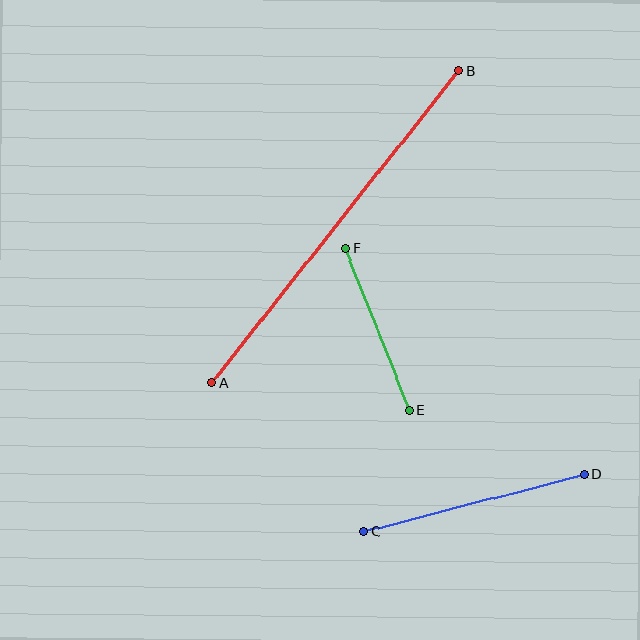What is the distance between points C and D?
The distance is approximately 227 pixels.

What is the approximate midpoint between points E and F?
The midpoint is at approximately (378, 329) pixels.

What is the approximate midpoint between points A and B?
The midpoint is at approximately (336, 227) pixels.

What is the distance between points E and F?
The distance is approximately 174 pixels.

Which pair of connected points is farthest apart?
Points A and B are farthest apart.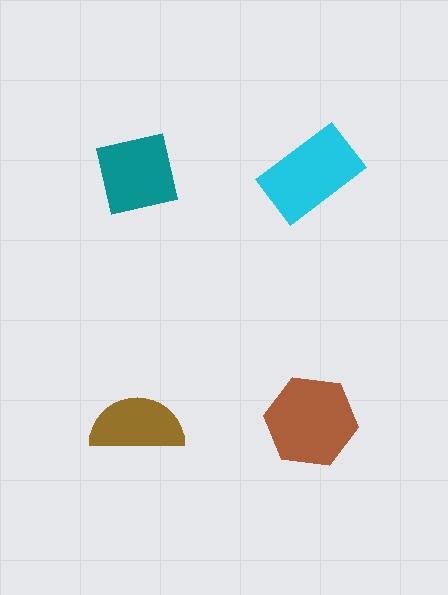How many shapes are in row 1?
2 shapes.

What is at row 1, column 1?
A teal square.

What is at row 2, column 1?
A brown semicircle.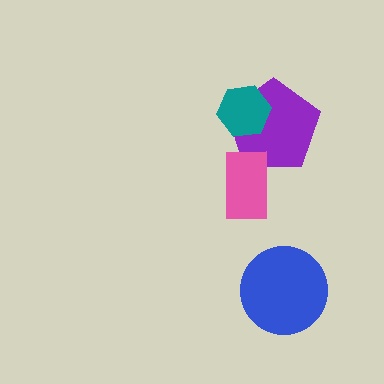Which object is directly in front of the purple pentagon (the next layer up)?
The pink rectangle is directly in front of the purple pentagon.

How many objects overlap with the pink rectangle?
1 object overlaps with the pink rectangle.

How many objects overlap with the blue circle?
0 objects overlap with the blue circle.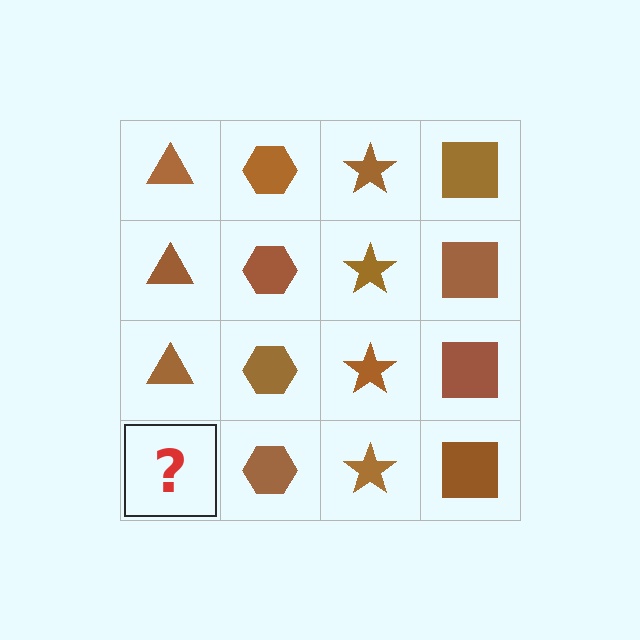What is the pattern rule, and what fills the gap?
The rule is that each column has a consistent shape. The gap should be filled with a brown triangle.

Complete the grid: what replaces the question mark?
The question mark should be replaced with a brown triangle.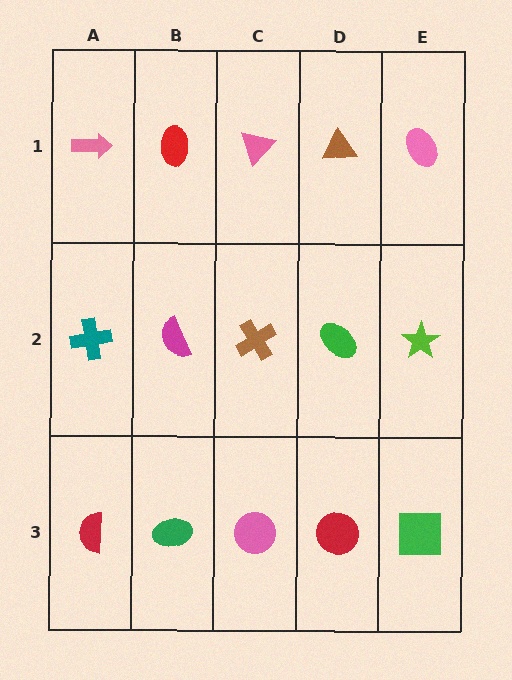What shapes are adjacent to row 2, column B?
A red ellipse (row 1, column B), a green ellipse (row 3, column B), a teal cross (row 2, column A), a brown cross (row 2, column C).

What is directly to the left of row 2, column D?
A brown cross.